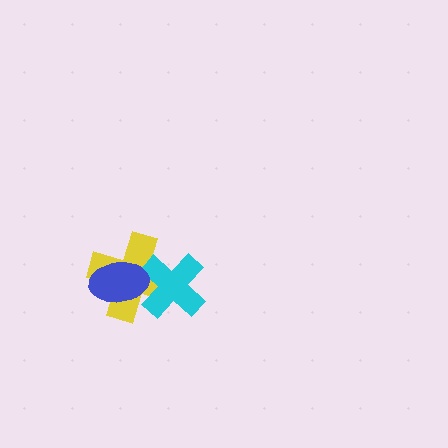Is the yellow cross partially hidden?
Yes, it is partially covered by another shape.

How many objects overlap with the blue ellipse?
2 objects overlap with the blue ellipse.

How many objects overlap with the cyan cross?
2 objects overlap with the cyan cross.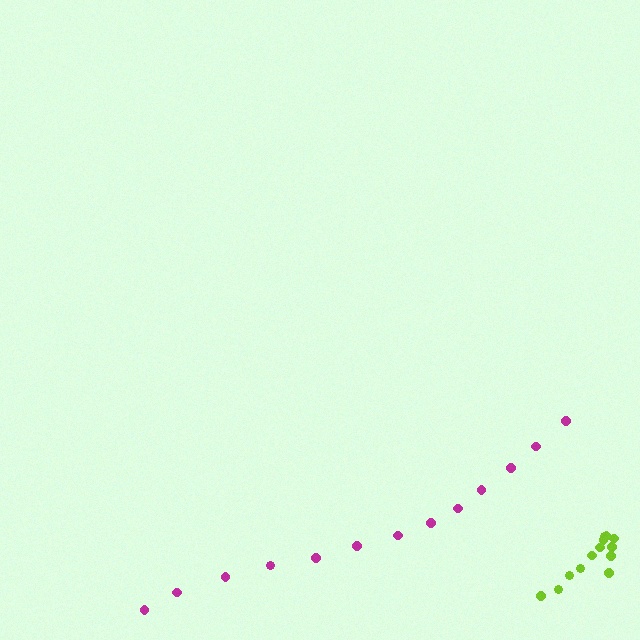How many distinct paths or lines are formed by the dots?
There are 2 distinct paths.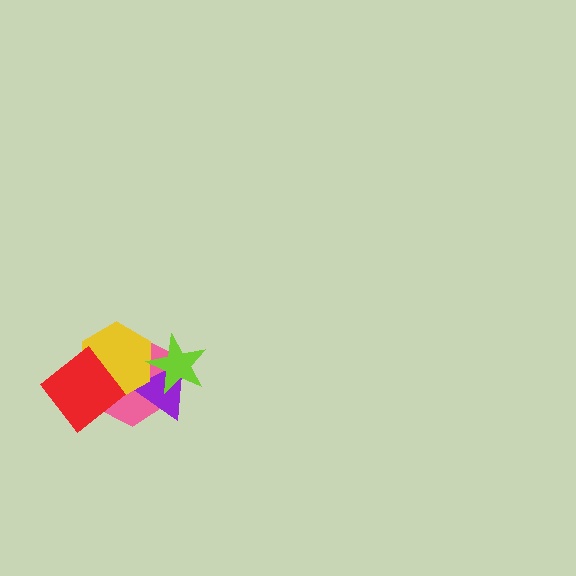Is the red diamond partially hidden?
No, no other shape covers it.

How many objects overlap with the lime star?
3 objects overlap with the lime star.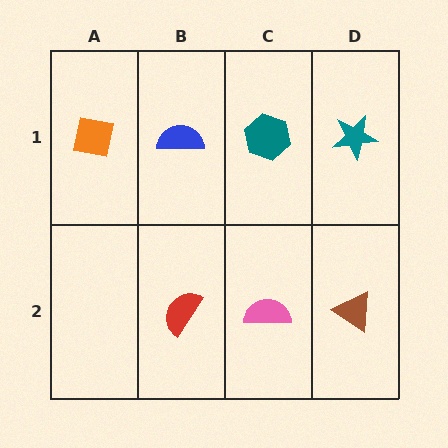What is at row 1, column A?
An orange square.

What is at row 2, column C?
A pink semicircle.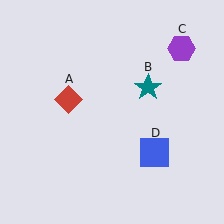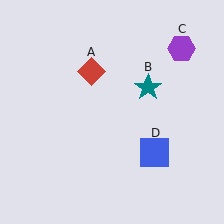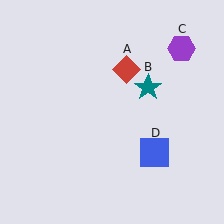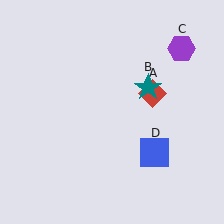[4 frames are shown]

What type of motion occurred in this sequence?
The red diamond (object A) rotated clockwise around the center of the scene.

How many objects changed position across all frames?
1 object changed position: red diamond (object A).